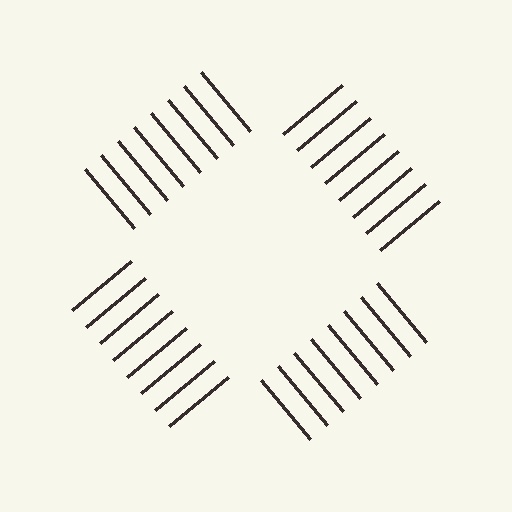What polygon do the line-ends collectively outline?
An illusory square — the line segments terminate on its edges but no continuous stroke is drawn.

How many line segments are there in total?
32 — 8 along each of the 4 edges.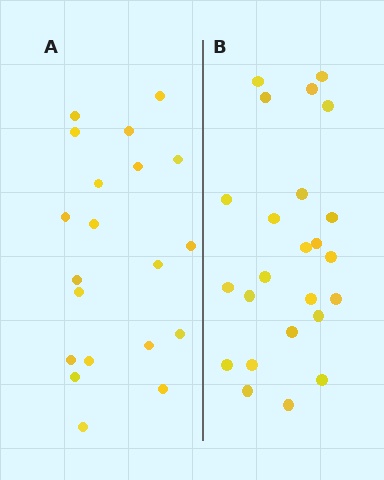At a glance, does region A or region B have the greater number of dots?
Region B (the right region) has more dots.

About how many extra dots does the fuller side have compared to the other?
Region B has about 4 more dots than region A.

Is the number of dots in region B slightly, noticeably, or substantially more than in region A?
Region B has only slightly more — the two regions are fairly close. The ratio is roughly 1.2 to 1.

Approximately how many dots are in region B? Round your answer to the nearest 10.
About 20 dots. (The exact count is 24, which rounds to 20.)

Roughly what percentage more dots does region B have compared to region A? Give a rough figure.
About 20% more.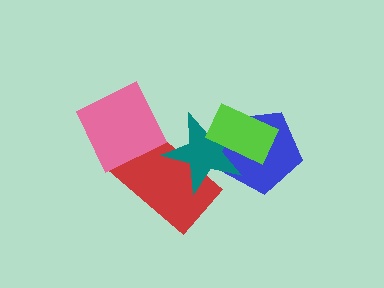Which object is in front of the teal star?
The lime rectangle is in front of the teal star.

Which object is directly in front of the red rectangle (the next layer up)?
The teal star is directly in front of the red rectangle.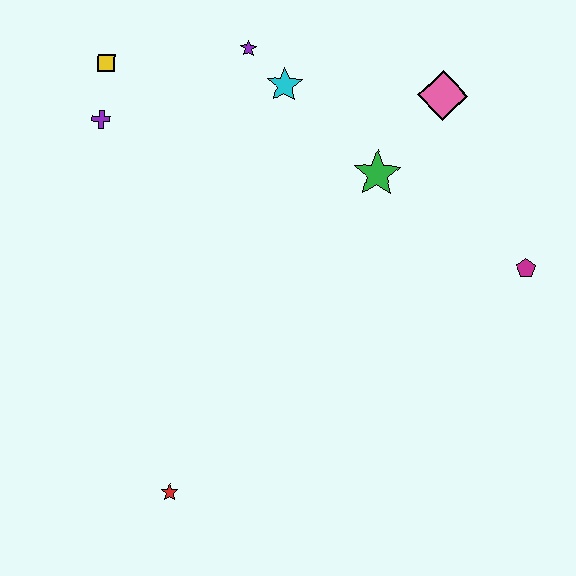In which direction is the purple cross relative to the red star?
The purple cross is above the red star.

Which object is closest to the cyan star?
The purple star is closest to the cyan star.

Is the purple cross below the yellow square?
Yes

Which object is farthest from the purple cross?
The magenta pentagon is farthest from the purple cross.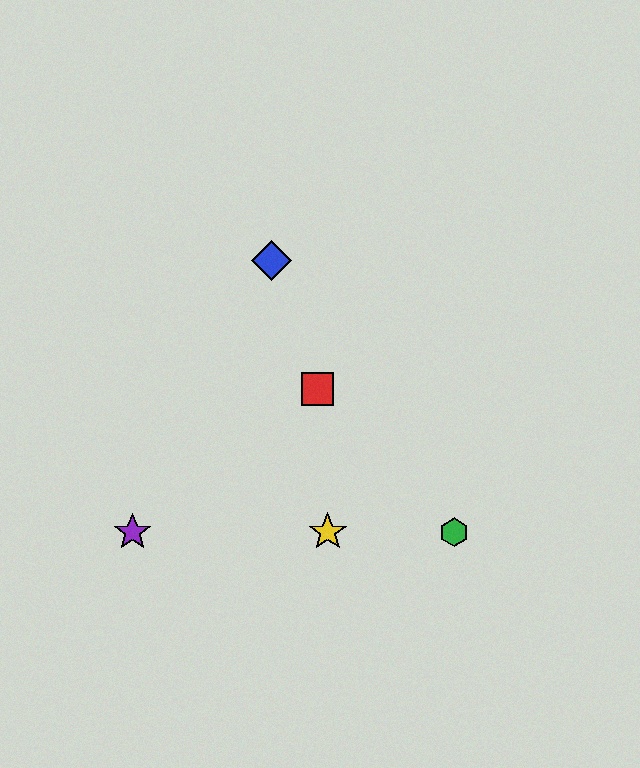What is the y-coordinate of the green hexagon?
The green hexagon is at y≈532.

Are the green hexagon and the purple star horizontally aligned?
Yes, both are at y≈532.